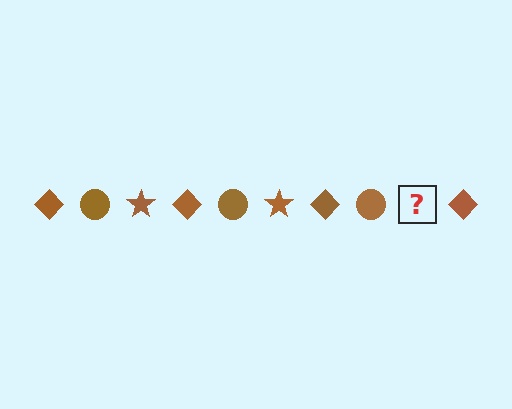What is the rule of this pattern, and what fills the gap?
The rule is that the pattern cycles through diamond, circle, star shapes in brown. The gap should be filled with a brown star.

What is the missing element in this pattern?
The missing element is a brown star.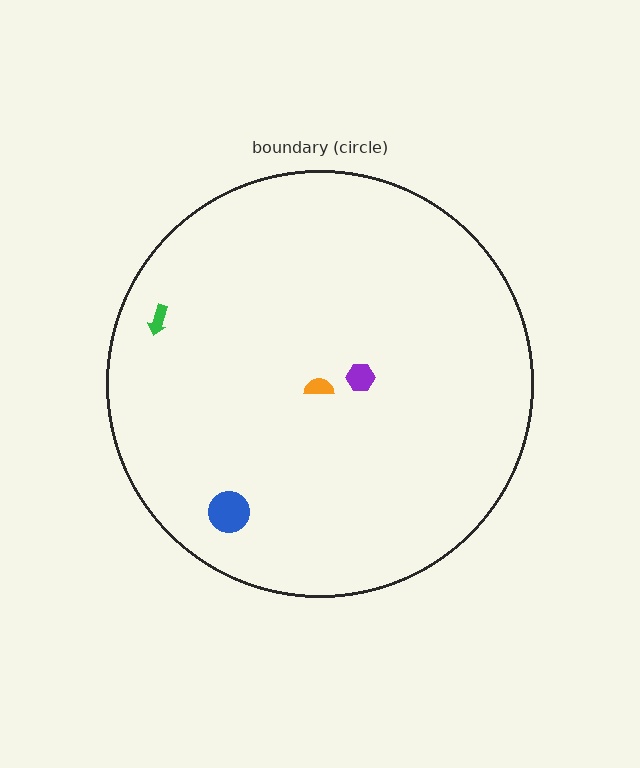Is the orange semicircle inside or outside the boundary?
Inside.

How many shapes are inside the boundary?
4 inside, 0 outside.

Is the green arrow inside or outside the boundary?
Inside.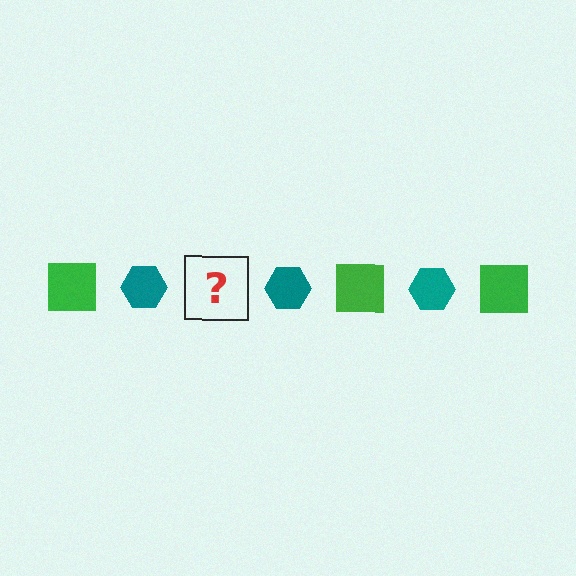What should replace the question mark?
The question mark should be replaced with a green square.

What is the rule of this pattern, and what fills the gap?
The rule is that the pattern alternates between green square and teal hexagon. The gap should be filled with a green square.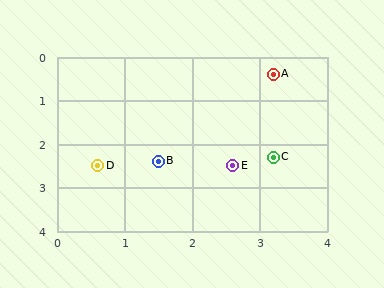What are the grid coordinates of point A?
Point A is at approximately (3.2, 0.4).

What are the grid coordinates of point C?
Point C is at approximately (3.2, 2.3).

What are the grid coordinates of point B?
Point B is at approximately (1.5, 2.4).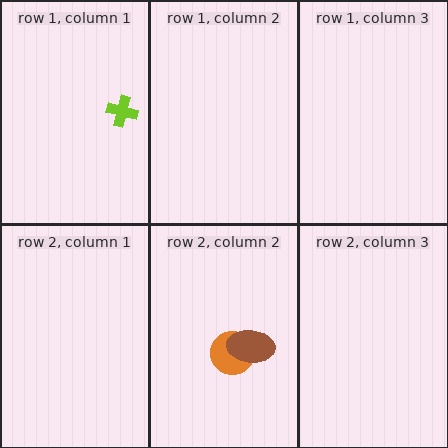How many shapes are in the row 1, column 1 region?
1.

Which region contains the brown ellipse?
The row 2, column 2 region.